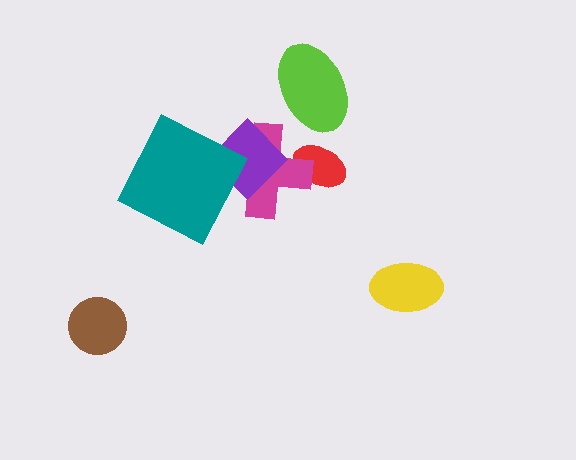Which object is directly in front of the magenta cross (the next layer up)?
The purple diamond is directly in front of the magenta cross.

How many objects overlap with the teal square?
2 objects overlap with the teal square.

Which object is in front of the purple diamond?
The teal square is in front of the purple diamond.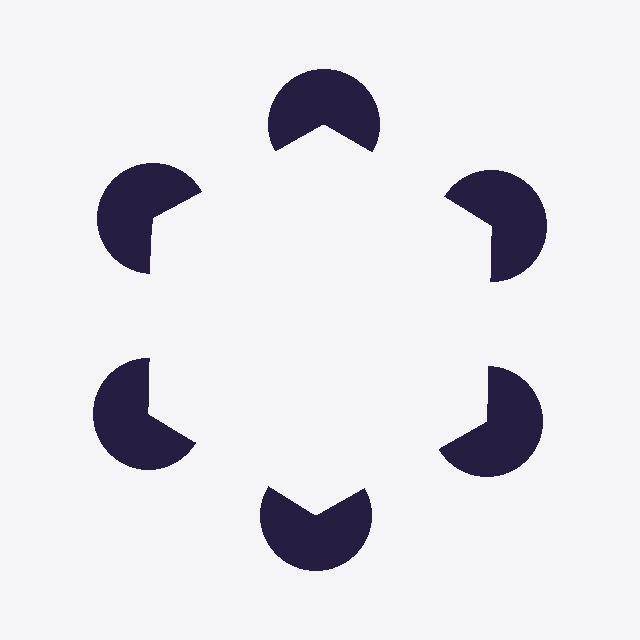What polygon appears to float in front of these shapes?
An illusory hexagon — its edges are inferred from the aligned wedge cuts in the pac-man discs, not physically drawn.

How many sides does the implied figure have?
6 sides.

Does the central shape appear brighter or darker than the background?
It typically appears slightly brighter than the background, even though no actual brightness change is drawn.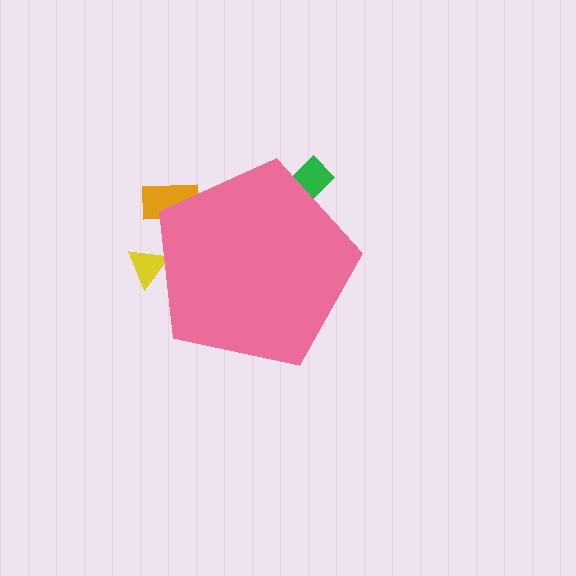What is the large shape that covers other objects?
A pink pentagon.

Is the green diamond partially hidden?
Yes, the green diamond is partially hidden behind the pink pentagon.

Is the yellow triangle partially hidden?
Yes, the yellow triangle is partially hidden behind the pink pentagon.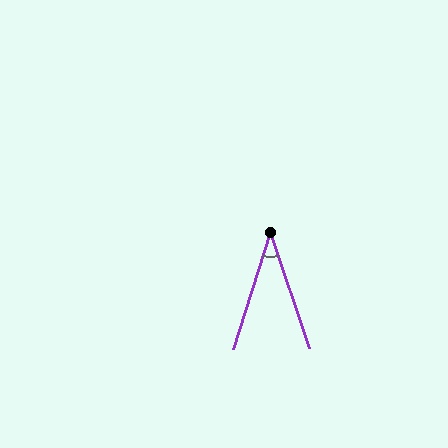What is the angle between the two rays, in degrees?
Approximately 37 degrees.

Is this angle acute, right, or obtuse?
It is acute.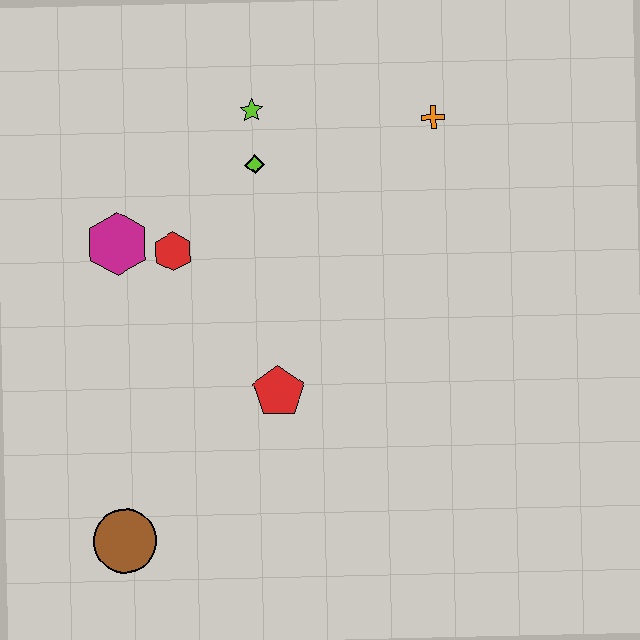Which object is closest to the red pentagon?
The red hexagon is closest to the red pentagon.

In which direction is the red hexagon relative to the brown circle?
The red hexagon is above the brown circle.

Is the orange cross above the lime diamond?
Yes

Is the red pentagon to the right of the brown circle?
Yes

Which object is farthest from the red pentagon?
The orange cross is farthest from the red pentagon.